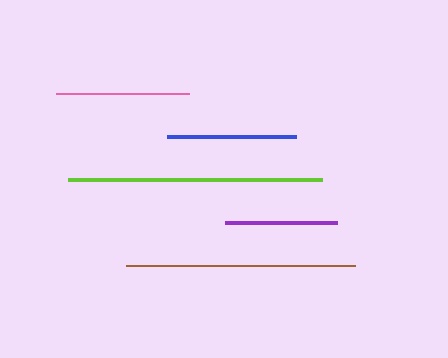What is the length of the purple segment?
The purple segment is approximately 113 pixels long.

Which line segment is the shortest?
The purple line is the shortest at approximately 113 pixels.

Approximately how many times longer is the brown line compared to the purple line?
The brown line is approximately 2.0 times the length of the purple line.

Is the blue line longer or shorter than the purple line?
The blue line is longer than the purple line.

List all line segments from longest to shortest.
From longest to shortest: lime, brown, pink, blue, purple.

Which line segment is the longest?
The lime line is the longest at approximately 253 pixels.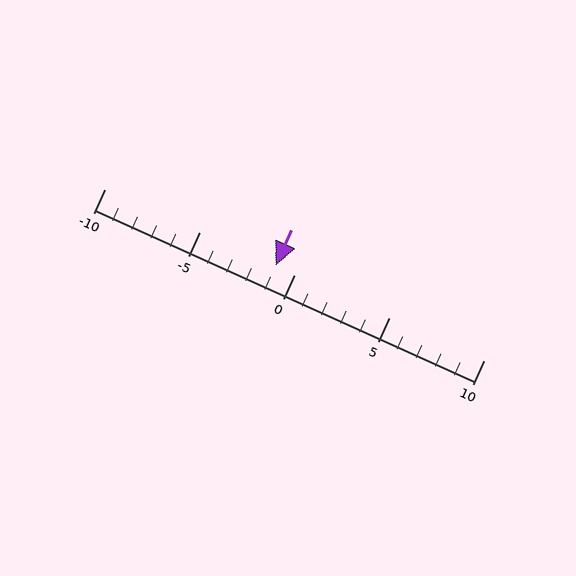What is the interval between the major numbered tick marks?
The major tick marks are spaced 5 units apart.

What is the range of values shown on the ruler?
The ruler shows values from -10 to 10.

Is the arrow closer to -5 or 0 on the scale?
The arrow is closer to 0.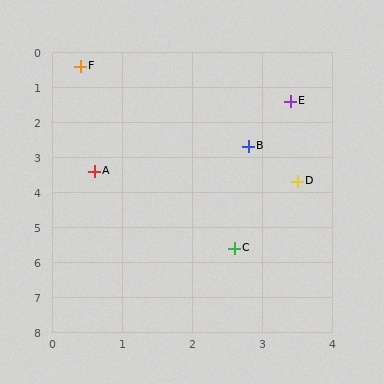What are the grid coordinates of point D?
Point D is at approximately (3.5, 3.7).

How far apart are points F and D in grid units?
Points F and D are about 4.5 grid units apart.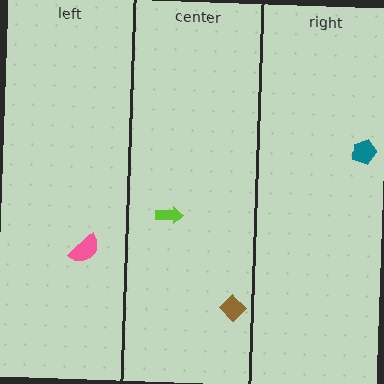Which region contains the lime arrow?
The center region.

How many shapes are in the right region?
1.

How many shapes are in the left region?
1.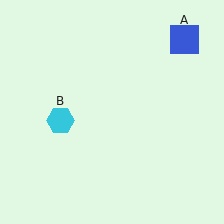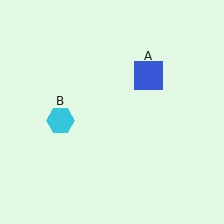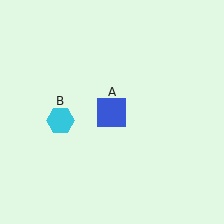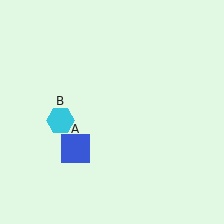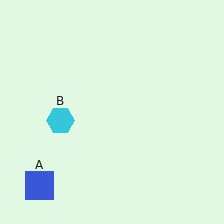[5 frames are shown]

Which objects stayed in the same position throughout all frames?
Cyan hexagon (object B) remained stationary.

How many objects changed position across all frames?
1 object changed position: blue square (object A).